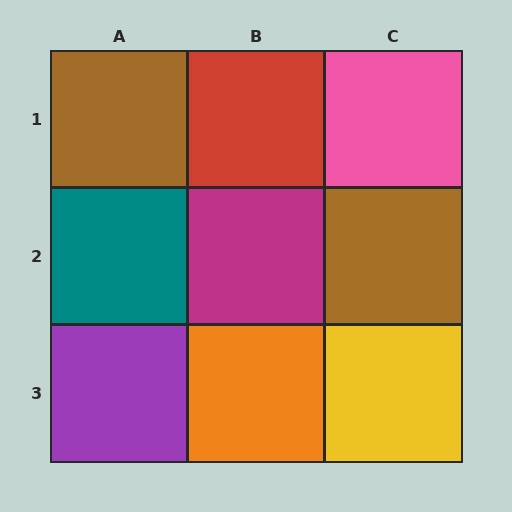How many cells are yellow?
1 cell is yellow.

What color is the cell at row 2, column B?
Magenta.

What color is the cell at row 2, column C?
Brown.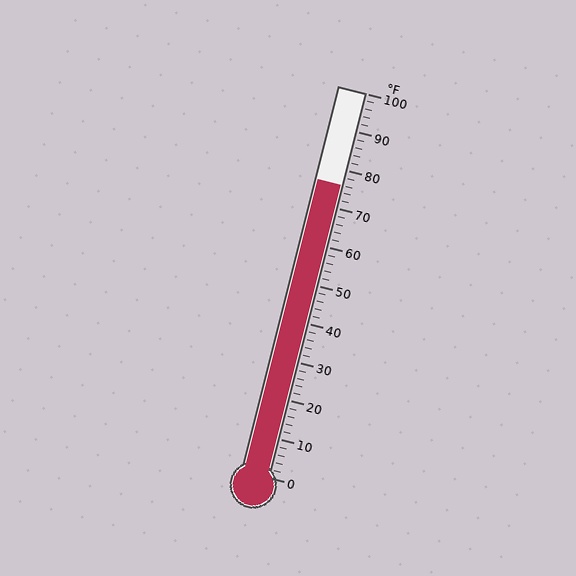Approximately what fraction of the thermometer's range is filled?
The thermometer is filled to approximately 75% of its range.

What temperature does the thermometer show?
The thermometer shows approximately 76°F.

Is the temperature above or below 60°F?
The temperature is above 60°F.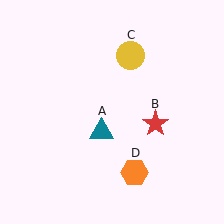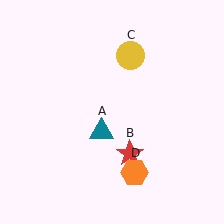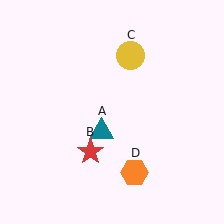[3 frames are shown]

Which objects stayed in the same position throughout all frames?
Teal triangle (object A) and yellow circle (object C) and orange hexagon (object D) remained stationary.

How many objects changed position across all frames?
1 object changed position: red star (object B).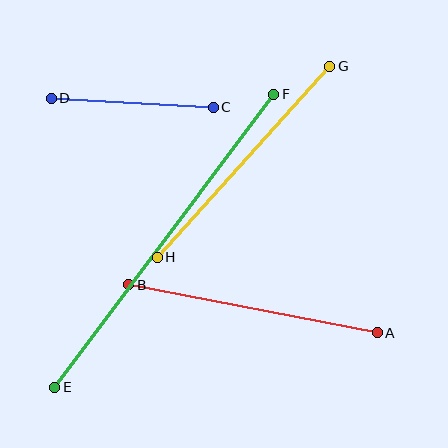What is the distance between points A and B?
The distance is approximately 253 pixels.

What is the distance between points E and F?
The distance is approximately 366 pixels.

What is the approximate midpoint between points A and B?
The midpoint is at approximately (253, 309) pixels.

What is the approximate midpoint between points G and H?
The midpoint is at approximately (244, 162) pixels.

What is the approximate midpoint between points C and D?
The midpoint is at approximately (132, 103) pixels.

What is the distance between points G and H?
The distance is approximately 257 pixels.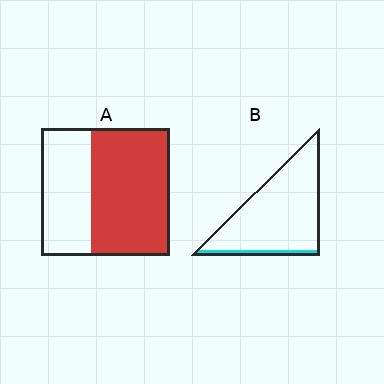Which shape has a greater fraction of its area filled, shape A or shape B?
Shape A.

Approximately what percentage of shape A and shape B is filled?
A is approximately 60% and B is approximately 10%.